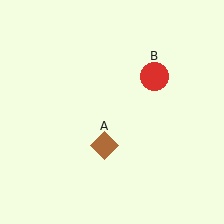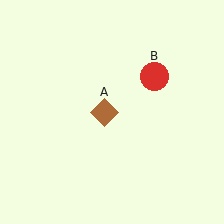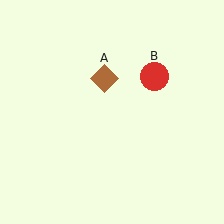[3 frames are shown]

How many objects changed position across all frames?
1 object changed position: brown diamond (object A).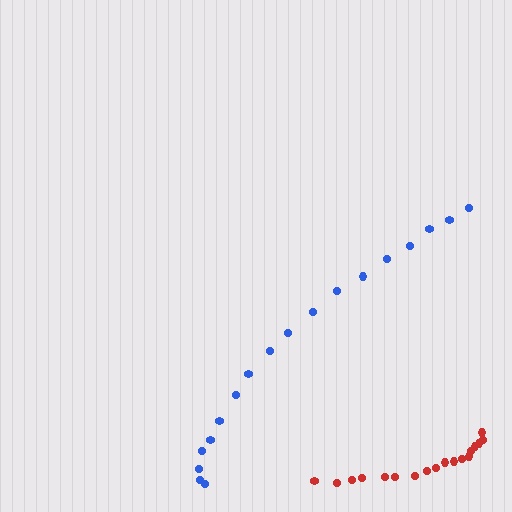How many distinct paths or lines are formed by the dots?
There are 2 distinct paths.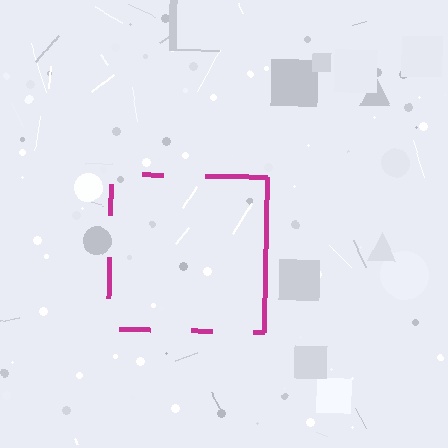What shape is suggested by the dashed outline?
The dashed outline suggests a square.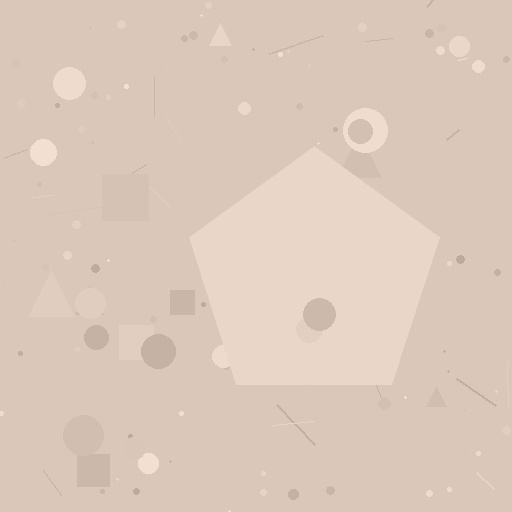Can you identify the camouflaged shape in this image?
The camouflaged shape is a pentagon.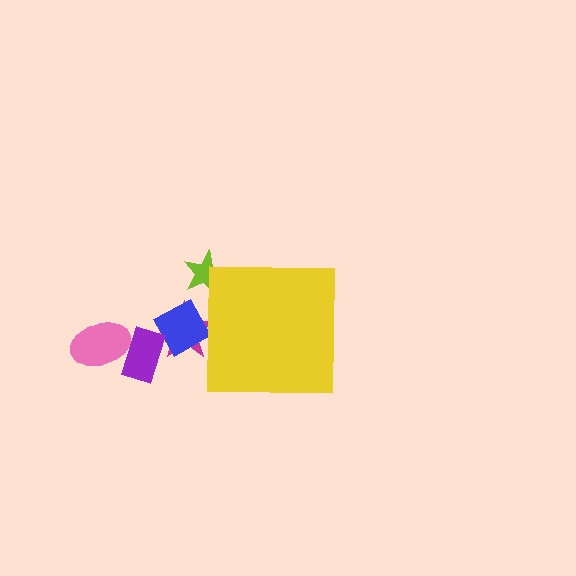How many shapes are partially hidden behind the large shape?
3 shapes are partially hidden.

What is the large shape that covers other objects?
A yellow square.